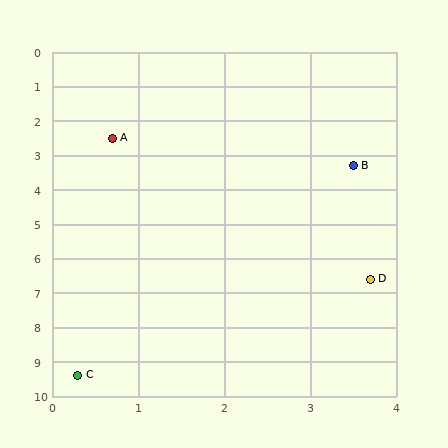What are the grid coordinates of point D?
Point D is at approximately (3.7, 6.6).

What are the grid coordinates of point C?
Point C is at approximately (0.3, 9.4).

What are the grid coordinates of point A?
Point A is at approximately (0.7, 2.5).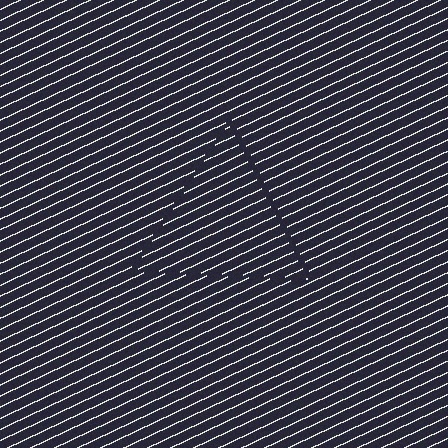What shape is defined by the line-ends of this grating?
An illusory triangle. The interior of the shape contains the same grating, shifted by half a period — the contour is defined by the phase discontinuity where line-ends from the inner and outer gratings abut.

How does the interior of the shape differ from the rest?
The interior of the shape contains the same grating, shifted by half a period — the contour is defined by the phase discontinuity where line-ends from the inner and outer gratings abut.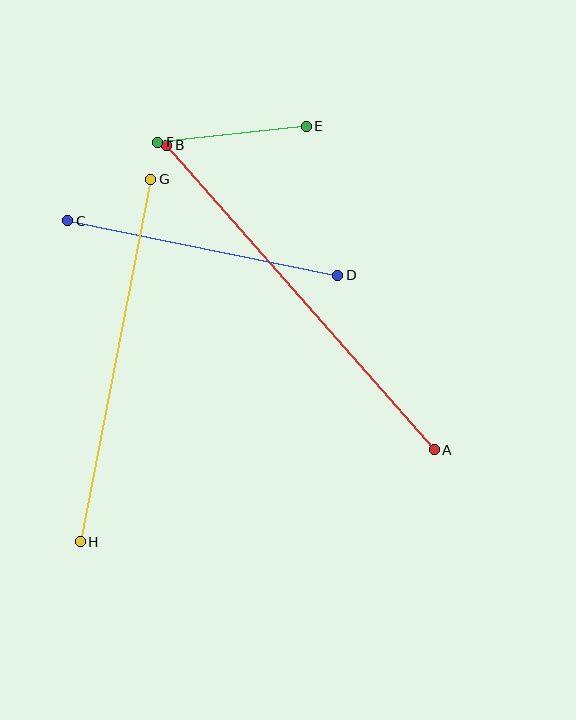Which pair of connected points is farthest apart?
Points A and B are farthest apart.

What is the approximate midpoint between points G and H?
The midpoint is at approximately (115, 360) pixels.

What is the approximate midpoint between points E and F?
The midpoint is at approximately (232, 134) pixels.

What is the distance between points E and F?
The distance is approximately 149 pixels.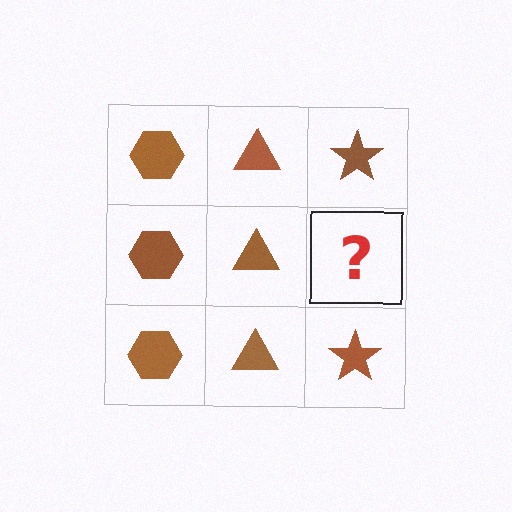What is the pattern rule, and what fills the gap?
The rule is that each column has a consistent shape. The gap should be filled with a brown star.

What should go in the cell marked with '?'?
The missing cell should contain a brown star.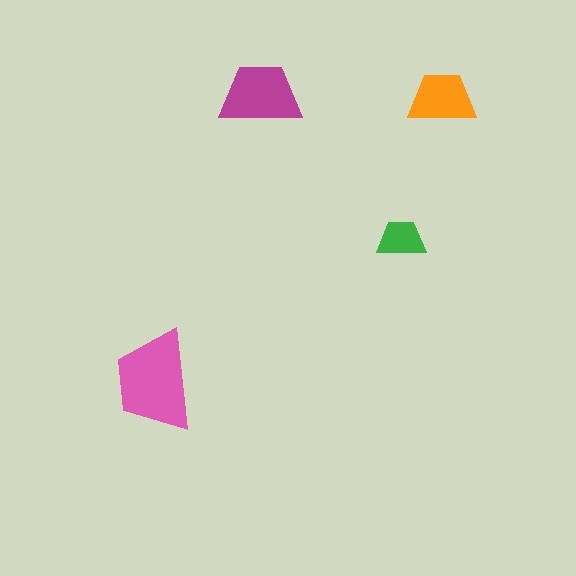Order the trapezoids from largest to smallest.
the pink one, the magenta one, the orange one, the green one.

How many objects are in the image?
There are 4 objects in the image.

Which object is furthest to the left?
The pink trapezoid is leftmost.